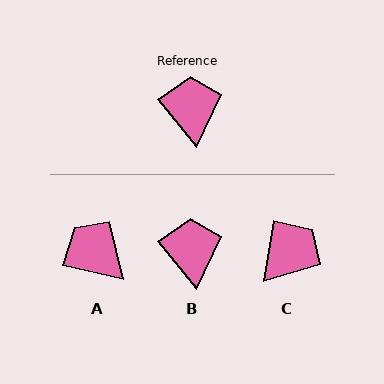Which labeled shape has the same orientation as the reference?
B.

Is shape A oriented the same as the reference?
No, it is off by about 38 degrees.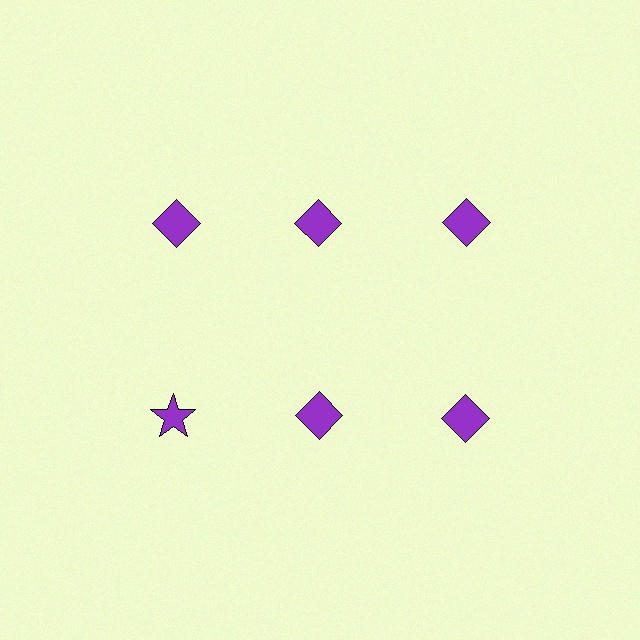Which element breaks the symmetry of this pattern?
The purple star in the second row, leftmost column breaks the symmetry. All other shapes are purple diamonds.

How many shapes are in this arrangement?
There are 6 shapes arranged in a grid pattern.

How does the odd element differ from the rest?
It has a different shape: star instead of diamond.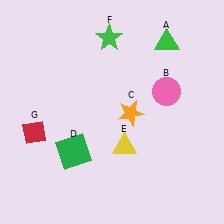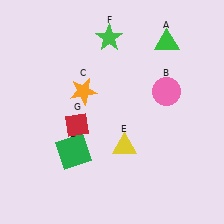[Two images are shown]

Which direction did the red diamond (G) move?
The red diamond (G) moved right.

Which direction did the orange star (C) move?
The orange star (C) moved left.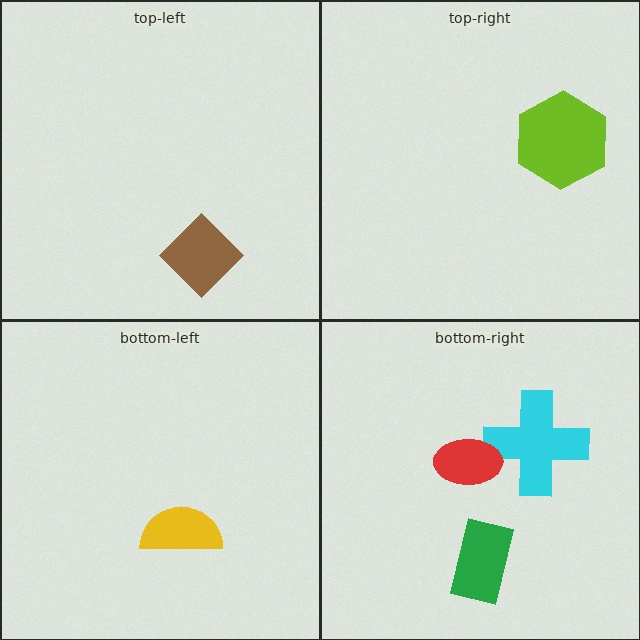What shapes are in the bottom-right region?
The cyan cross, the green rectangle, the red ellipse.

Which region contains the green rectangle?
The bottom-right region.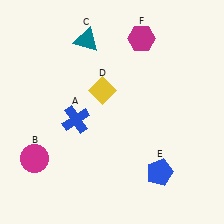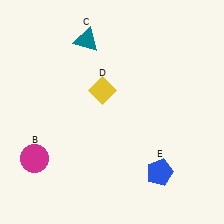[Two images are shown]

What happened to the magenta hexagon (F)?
The magenta hexagon (F) was removed in Image 2. It was in the top-right area of Image 1.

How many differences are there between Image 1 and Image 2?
There are 2 differences between the two images.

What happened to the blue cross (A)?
The blue cross (A) was removed in Image 2. It was in the bottom-left area of Image 1.